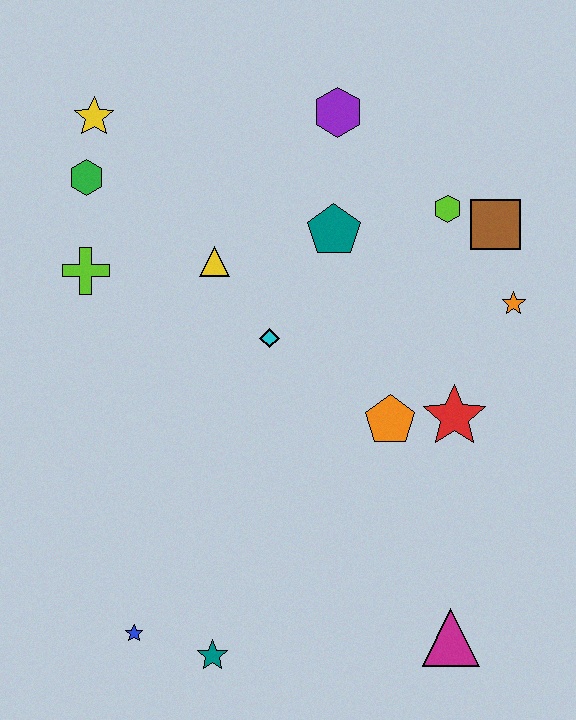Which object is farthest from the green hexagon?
The magenta triangle is farthest from the green hexagon.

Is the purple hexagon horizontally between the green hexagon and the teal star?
No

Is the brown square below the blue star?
No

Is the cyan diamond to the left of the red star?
Yes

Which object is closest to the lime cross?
The green hexagon is closest to the lime cross.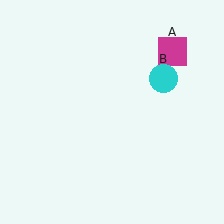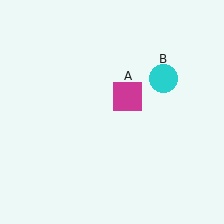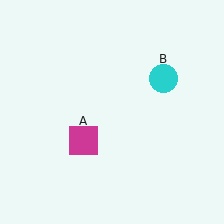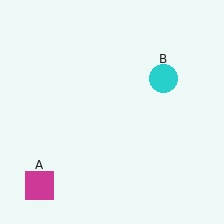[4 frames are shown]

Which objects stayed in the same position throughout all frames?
Cyan circle (object B) remained stationary.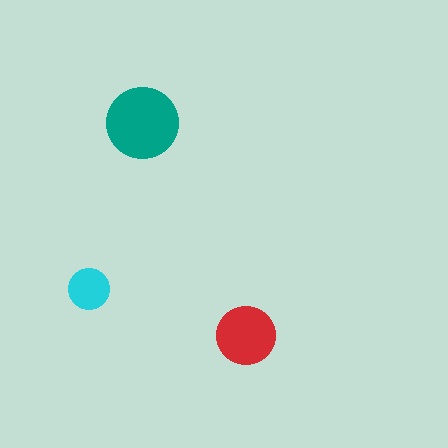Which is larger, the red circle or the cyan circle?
The red one.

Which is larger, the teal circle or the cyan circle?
The teal one.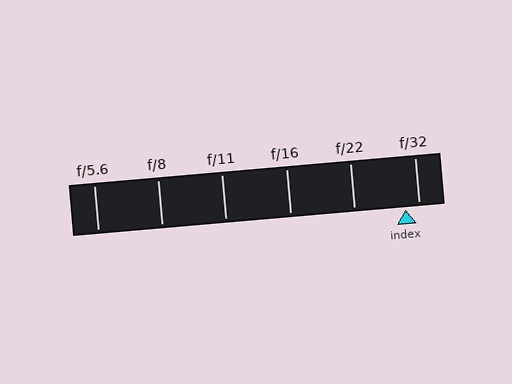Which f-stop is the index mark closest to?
The index mark is closest to f/32.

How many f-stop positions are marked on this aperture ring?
There are 6 f-stop positions marked.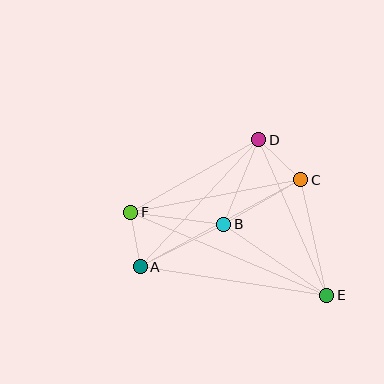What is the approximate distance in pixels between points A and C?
The distance between A and C is approximately 183 pixels.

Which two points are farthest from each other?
Points E and F are farthest from each other.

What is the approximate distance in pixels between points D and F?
The distance between D and F is approximately 147 pixels.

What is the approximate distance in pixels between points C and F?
The distance between C and F is approximately 173 pixels.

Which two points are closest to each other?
Points A and F are closest to each other.